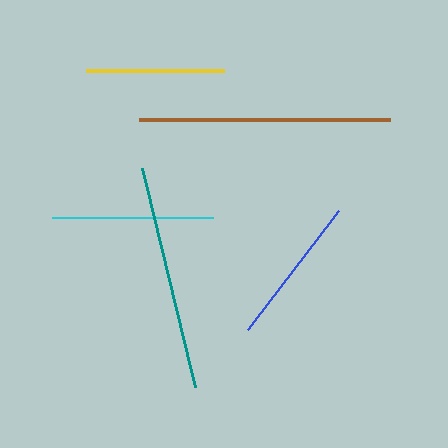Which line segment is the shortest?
The yellow line is the shortest at approximately 138 pixels.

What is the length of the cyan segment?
The cyan segment is approximately 162 pixels long.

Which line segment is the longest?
The brown line is the longest at approximately 251 pixels.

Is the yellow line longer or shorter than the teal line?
The teal line is longer than the yellow line.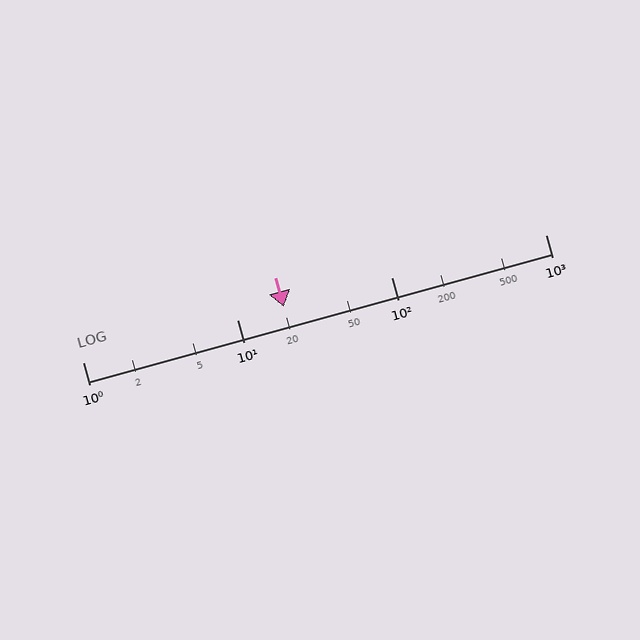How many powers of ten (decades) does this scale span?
The scale spans 3 decades, from 1 to 1000.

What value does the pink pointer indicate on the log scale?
The pointer indicates approximately 20.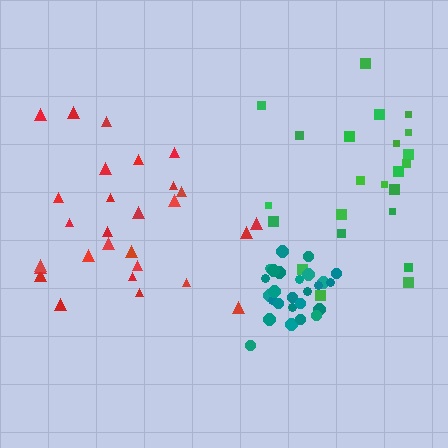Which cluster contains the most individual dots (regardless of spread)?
Red (28).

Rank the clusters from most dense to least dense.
teal, red, green.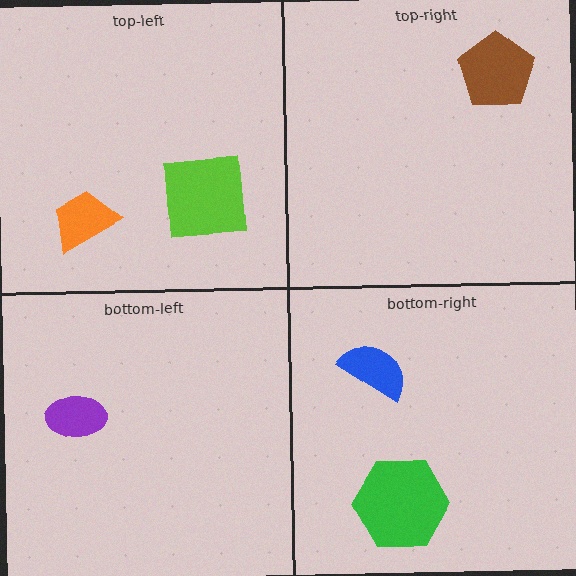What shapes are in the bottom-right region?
The blue semicircle, the green hexagon.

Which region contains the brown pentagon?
The top-right region.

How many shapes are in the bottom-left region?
1.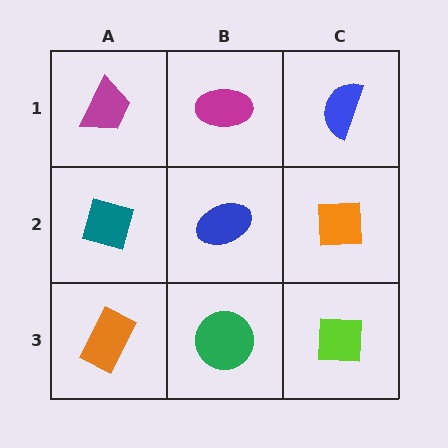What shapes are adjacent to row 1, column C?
An orange square (row 2, column C), a magenta ellipse (row 1, column B).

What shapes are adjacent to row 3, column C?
An orange square (row 2, column C), a green circle (row 3, column B).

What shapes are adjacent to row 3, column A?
A teal diamond (row 2, column A), a green circle (row 3, column B).